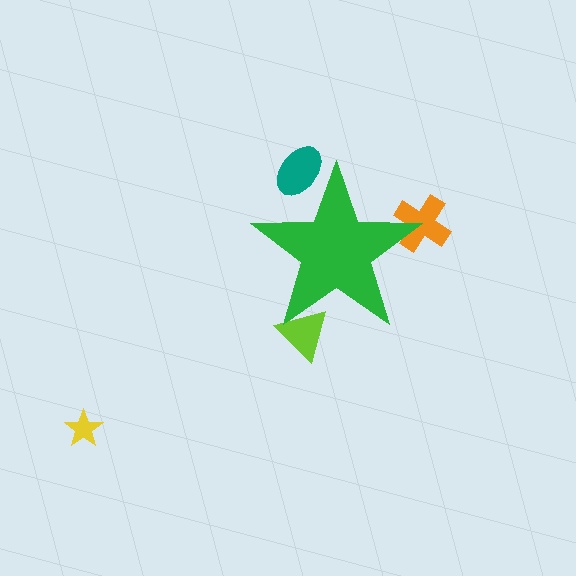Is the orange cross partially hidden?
Yes, the orange cross is partially hidden behind the green star.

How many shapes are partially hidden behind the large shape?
3 shapes are partially hidden.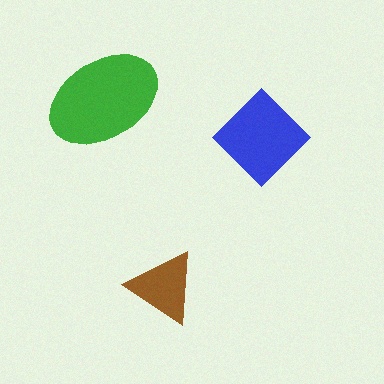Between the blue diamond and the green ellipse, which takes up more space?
The green ellipse.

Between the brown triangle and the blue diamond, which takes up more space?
The blue diamond.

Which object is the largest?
The green ellipse.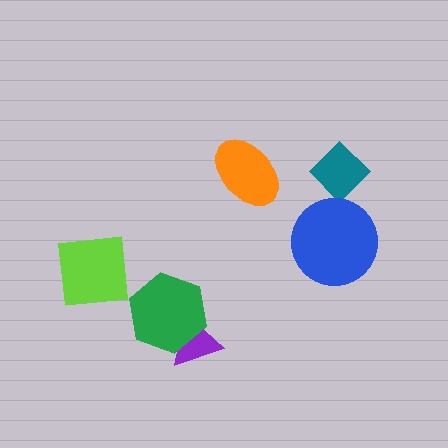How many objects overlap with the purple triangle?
1 object overlaps with the purple triangle.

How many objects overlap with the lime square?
0 objects overlap with the lime square.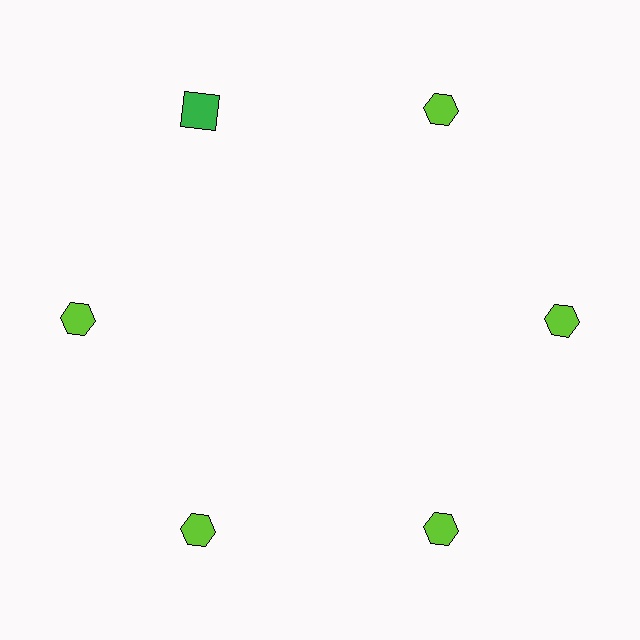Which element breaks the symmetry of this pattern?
The green square at roughly the 11 o'clock position breaks the symmetry. All other shapes are lime hexagons.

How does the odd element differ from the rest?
It differs in both color (green instead of lime) and shape (square instead of hexagon).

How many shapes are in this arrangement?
There are 6 shapes arranged in a ring pattern.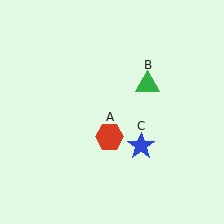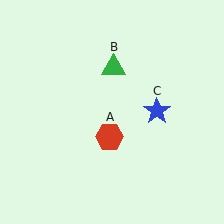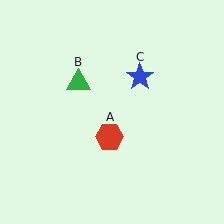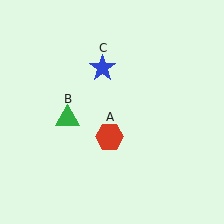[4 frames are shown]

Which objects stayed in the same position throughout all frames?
Red hexagon (object A) remained stationary.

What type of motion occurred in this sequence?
The green triangle (object B), blue star (object C) rotated counterclockwise around the center of the scene.